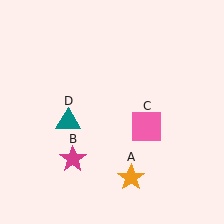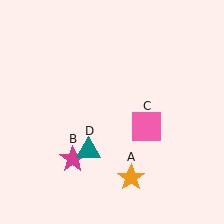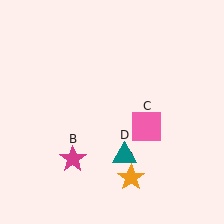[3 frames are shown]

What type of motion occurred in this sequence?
The teal triangle (object D) rotated counterclockwise around the center of the scene.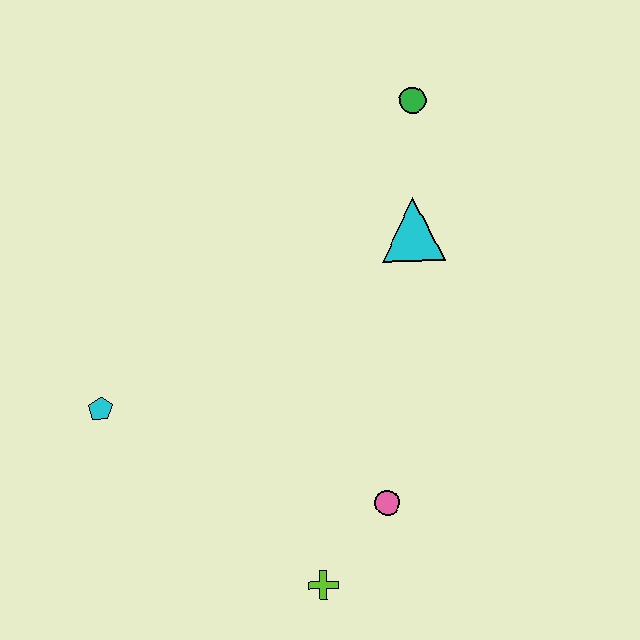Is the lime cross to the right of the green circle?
No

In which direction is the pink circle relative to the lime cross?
The pink circle is above the lime cross.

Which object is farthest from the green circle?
The lime cross is farthest from the green circle.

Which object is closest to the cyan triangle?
The green circle is closest to the cyan triangle.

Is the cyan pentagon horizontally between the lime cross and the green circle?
No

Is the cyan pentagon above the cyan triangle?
No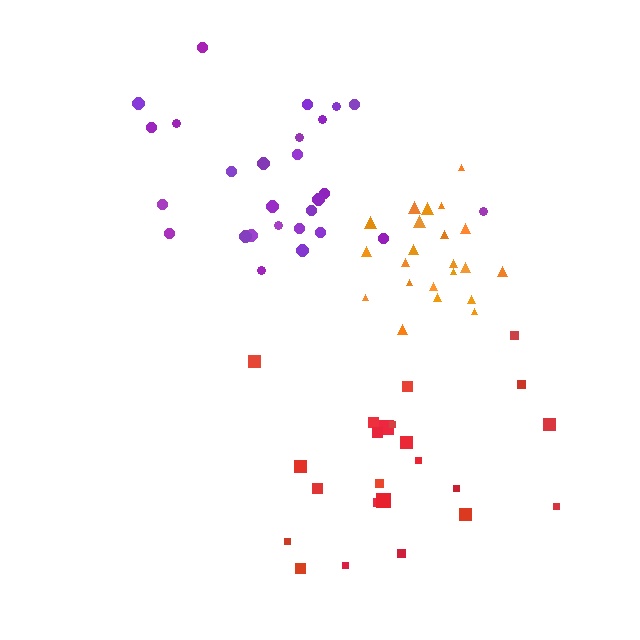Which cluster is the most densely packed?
Orange.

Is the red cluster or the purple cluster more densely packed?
Purple.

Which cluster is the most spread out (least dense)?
Red.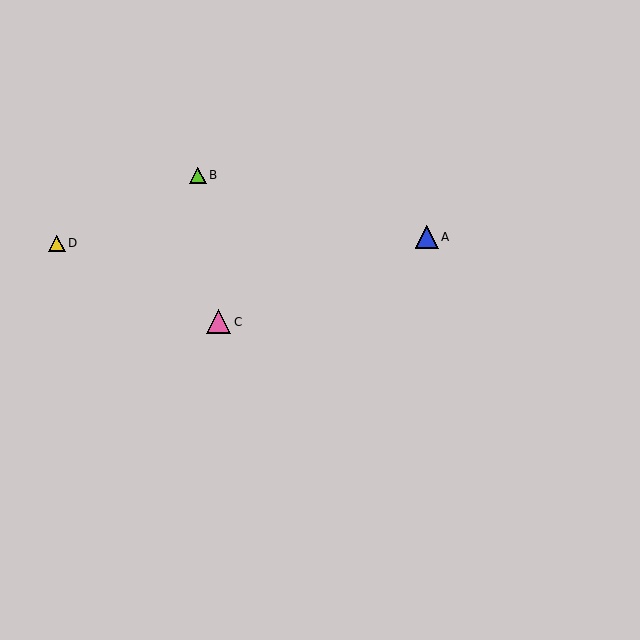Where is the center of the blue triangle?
The center of the blue triangle is at (427, 237).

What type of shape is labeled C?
Shape C is a pink triangle.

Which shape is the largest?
The pink triangle (labeled C) is the largest.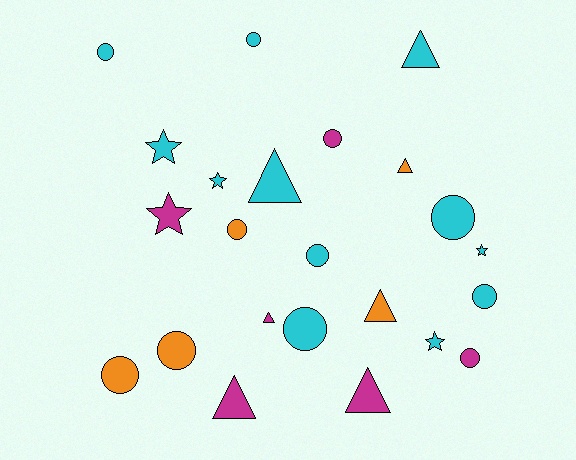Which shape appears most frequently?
Circle, with 11 objects.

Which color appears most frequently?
Cyan, with 12 objects.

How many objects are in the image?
There are 23 objects.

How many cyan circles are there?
There are 6 cyan circles.